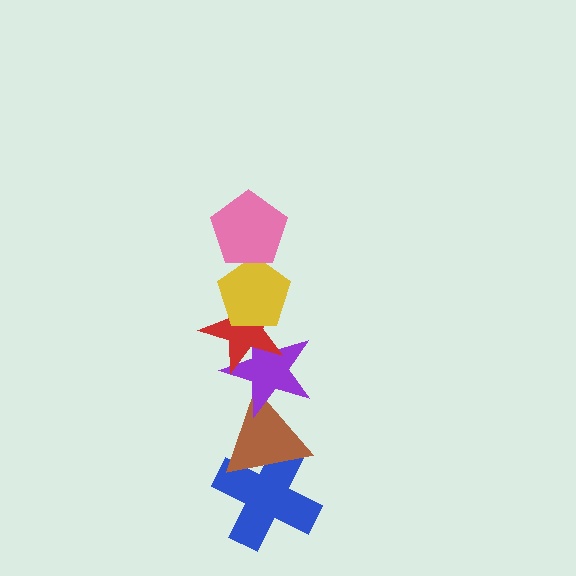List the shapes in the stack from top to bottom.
From top to bottom: the pink pentagon, the yellow pentagon, the red star, the purple star, the brown triangle, the blue cross.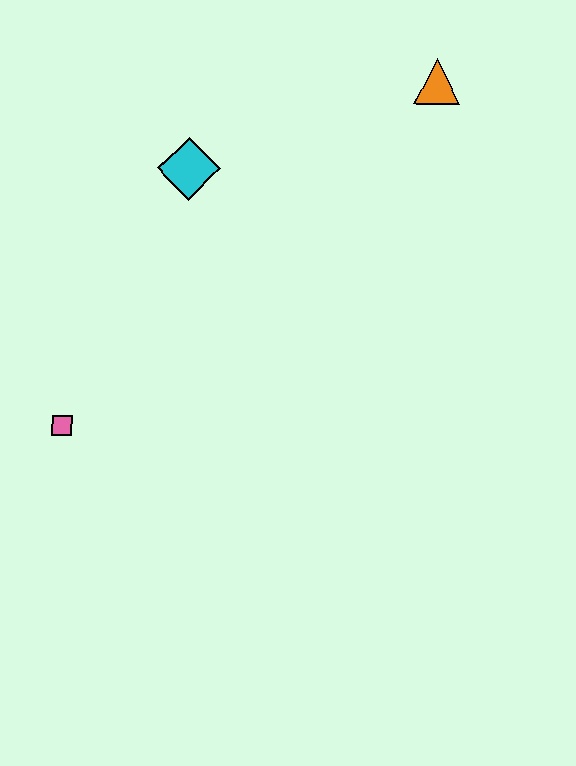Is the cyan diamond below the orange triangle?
Yes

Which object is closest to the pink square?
The cyan diamond is closest to the pink square.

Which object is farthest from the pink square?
The orange triangle is farthest from the pink square.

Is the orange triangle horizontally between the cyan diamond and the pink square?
No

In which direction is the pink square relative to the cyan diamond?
The pink square is below the cyan diamond.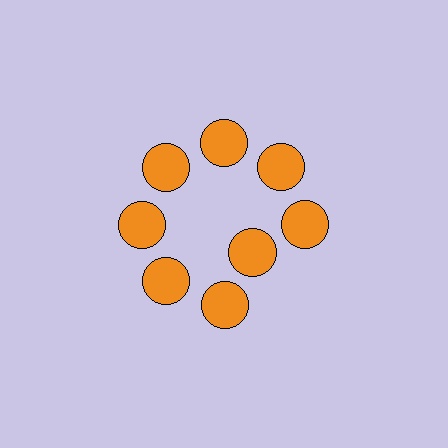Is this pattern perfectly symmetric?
No. The 8 orange circles are arranged in a ring, but one element near the 4 o'clock position is pulled inward toward the center, breaking the 8-fold rotational symmetry.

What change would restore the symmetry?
The symmetry would be restored by moving it outward, back onto the ring so that all 8 circles sit at equal angles and equal distance from the center.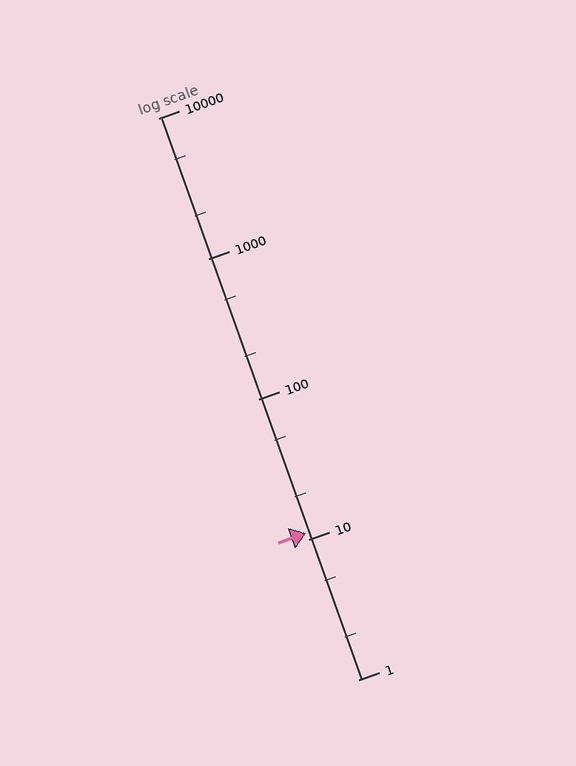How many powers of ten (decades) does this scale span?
The scale spans 4 decades, from 1 to 10000.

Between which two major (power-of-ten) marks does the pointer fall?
The pointer is between 10 and 100.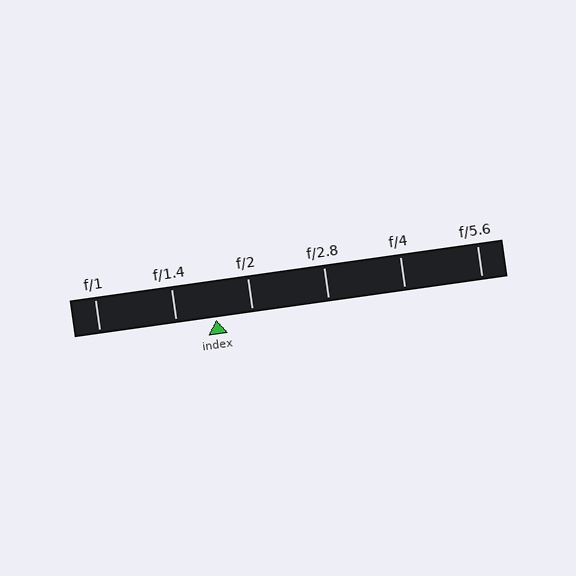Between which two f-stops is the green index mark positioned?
The index mark is between f/1.4 and f/2.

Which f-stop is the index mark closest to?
The index mark is closest to f/2.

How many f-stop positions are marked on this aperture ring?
There are 6 f-stop positions marked.